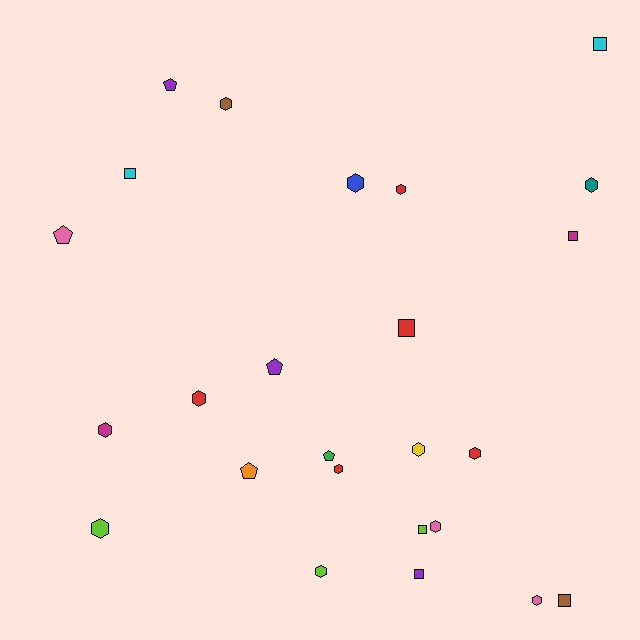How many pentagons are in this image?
There are 5 pentagons.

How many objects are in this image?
There are 25 objects.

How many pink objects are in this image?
There are 3 pink objects.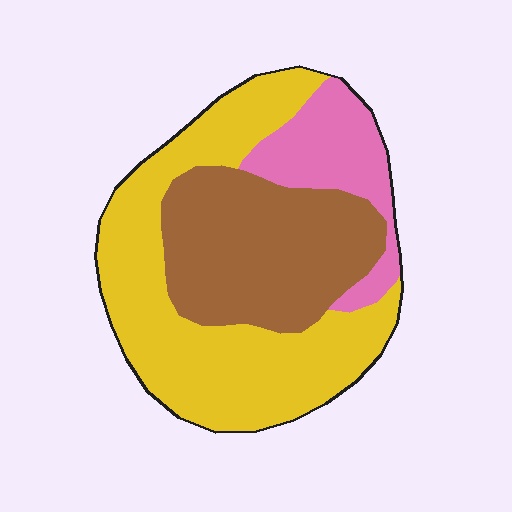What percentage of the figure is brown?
Brown takes up about one third (1/3) of the figure.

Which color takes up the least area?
Pink, at roughly 15%.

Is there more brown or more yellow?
Yellow.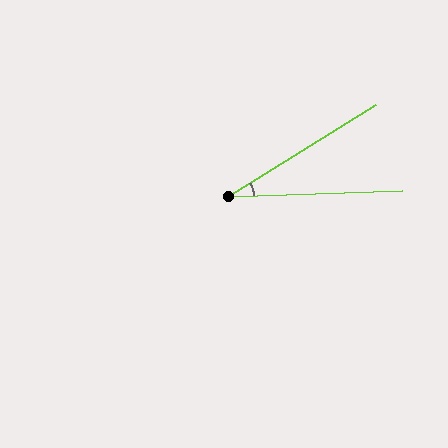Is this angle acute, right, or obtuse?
It is acute.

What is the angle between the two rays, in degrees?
Approximately 30 degrees.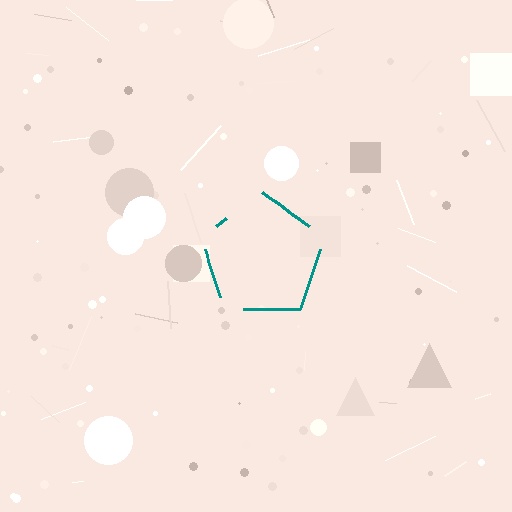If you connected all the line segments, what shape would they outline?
They would outline a pentagon.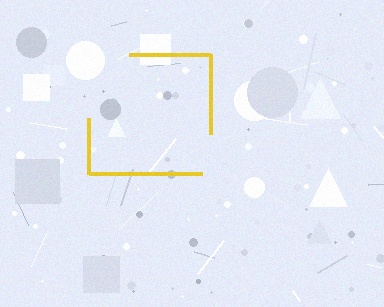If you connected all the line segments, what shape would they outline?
They would outline a square.